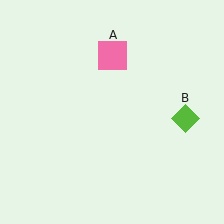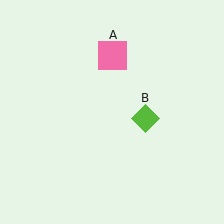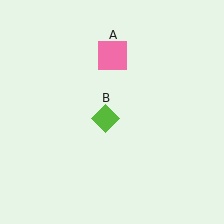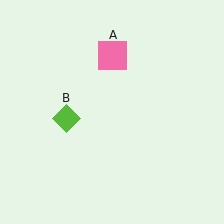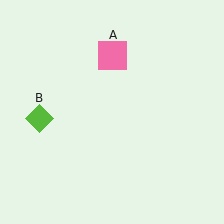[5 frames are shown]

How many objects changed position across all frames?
1 object changed position: lime diamond (object B).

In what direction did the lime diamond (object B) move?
The lime diamond (object B) moved left.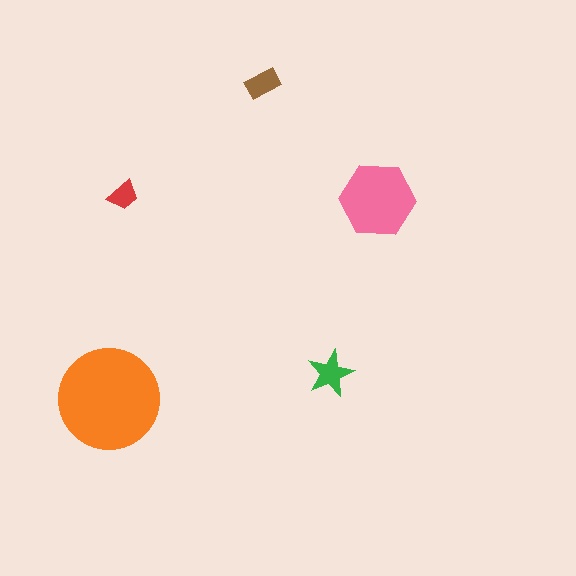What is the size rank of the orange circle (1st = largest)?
1st.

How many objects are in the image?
There are 5 objects in the image.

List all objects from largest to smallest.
The orange circle, the pink hexagon, the green star, the brown rectangle, the red trapezoid.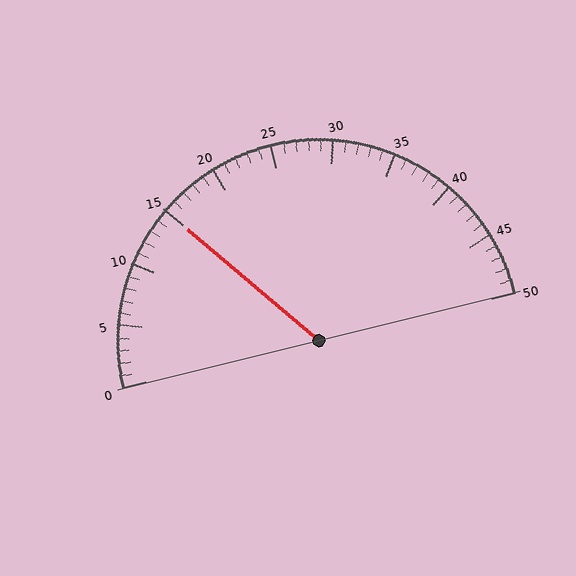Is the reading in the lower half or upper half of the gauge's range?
The reading is in the lower half of the range (0 to 50).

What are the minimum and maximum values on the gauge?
The gauge ranges from 0 to 50.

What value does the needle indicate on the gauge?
The needle indicates approximately 15.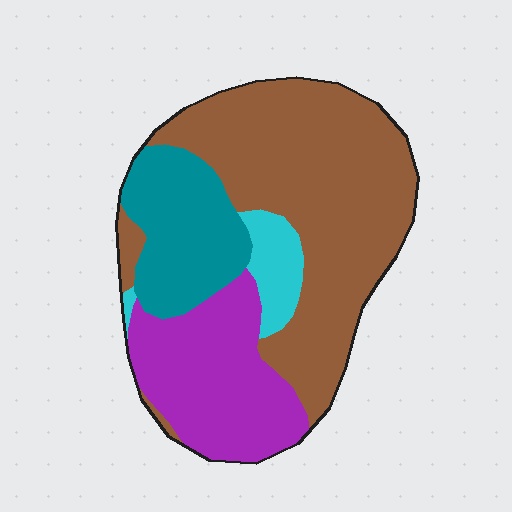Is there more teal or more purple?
Purple.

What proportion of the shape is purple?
Purple takes up about one quarter (1/4) of the shape.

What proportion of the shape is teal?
Teal takes up about one sixth (1/6) of the shape.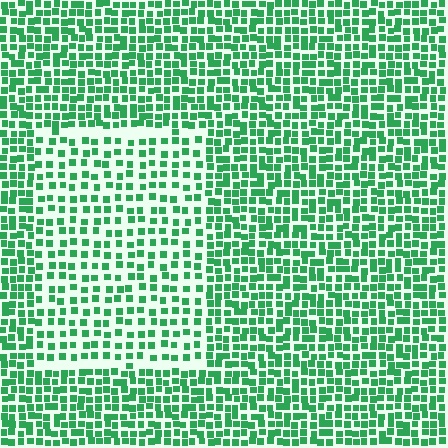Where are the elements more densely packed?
The elements are more densely packed outside the rectangle boundary.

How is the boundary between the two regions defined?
The boundary is defined by a change in element density (approximately 1.7x ratio). All elements are the same color, size, and shape.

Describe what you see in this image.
The image contains small green elements arranged at two different densities. A rectangle-shaped region is visible where the elements are less densely packed than the surrounding area.